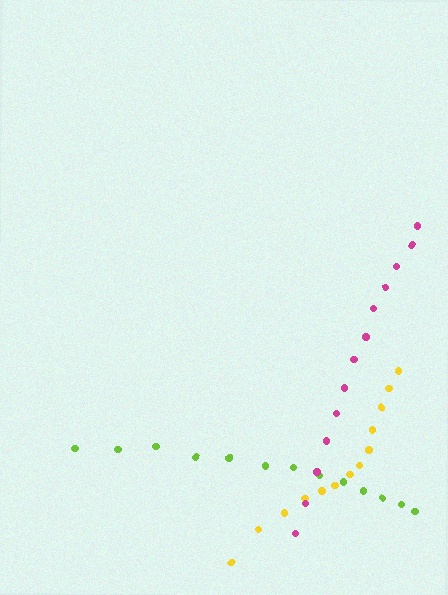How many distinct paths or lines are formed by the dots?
There are 3 distinct paths.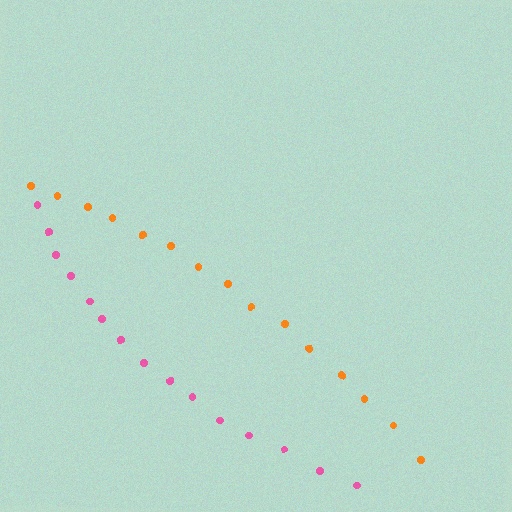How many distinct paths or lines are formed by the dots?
There are 2 distinct paths.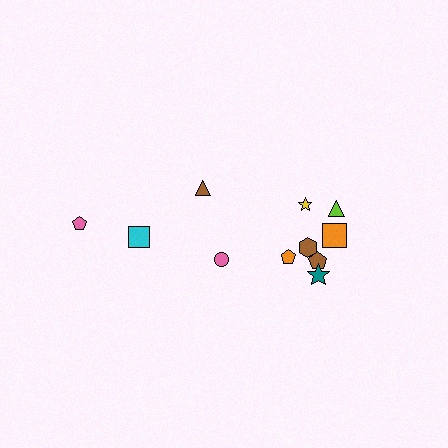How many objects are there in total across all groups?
There are 11 objects.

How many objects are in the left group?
There are 4 objects.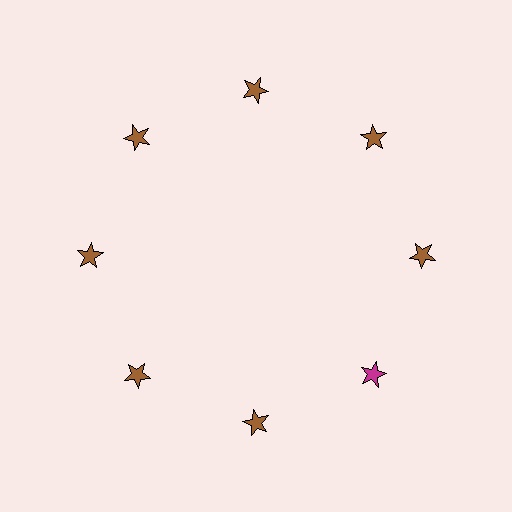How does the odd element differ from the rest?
It has a different color: magenta instead of brown.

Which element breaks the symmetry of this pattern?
The magenta star at roughly the 4 o'clock position breaks the symmetry. All other shapes are brown stars.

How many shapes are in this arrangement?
There are 8 shapes arranged in a ring pattern.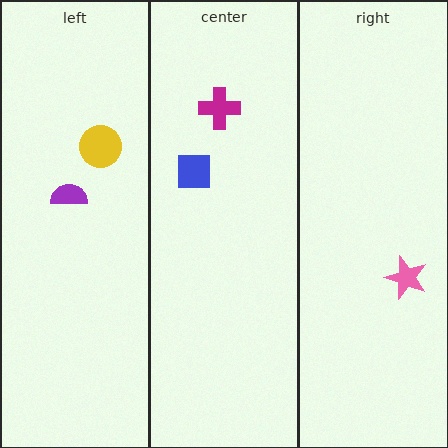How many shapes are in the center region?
2.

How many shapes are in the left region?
2.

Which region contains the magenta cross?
The center region.